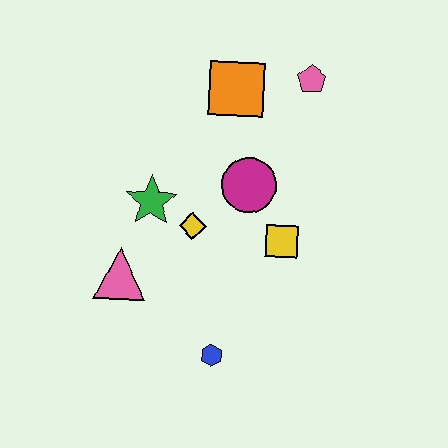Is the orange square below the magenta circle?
No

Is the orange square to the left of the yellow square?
Yes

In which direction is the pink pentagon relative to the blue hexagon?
The pink pentagon is above the blue hexagon.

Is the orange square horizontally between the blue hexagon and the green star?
No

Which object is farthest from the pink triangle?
The pink pentagon is farthest from the pink triangle.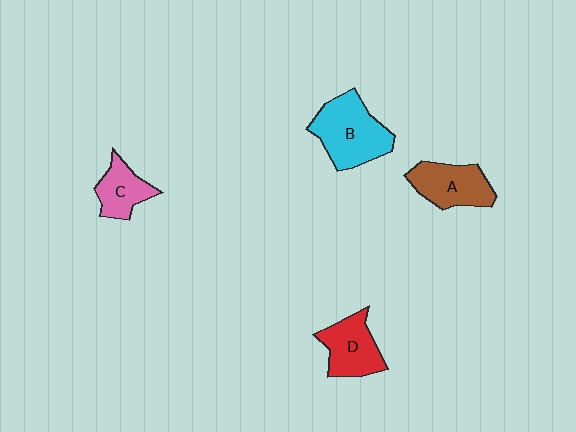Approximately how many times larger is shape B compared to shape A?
Approximately 1.3 times.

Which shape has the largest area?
Shape B (cyan).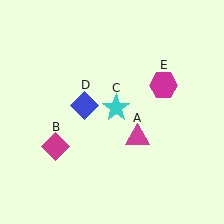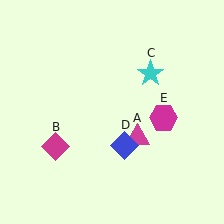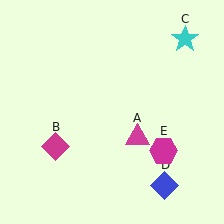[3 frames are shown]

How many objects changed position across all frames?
3 objects changed position: cyan star (object C), blue diamond (object D), magenta hexagon (object E).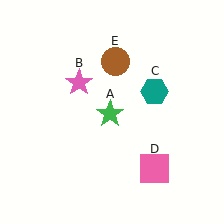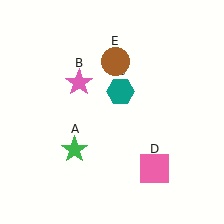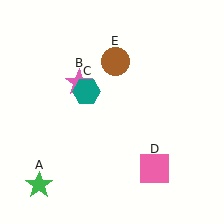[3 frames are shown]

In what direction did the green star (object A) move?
The green star (object A) moved down and to the left.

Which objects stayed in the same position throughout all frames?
Pink star (object B) and pink square (object D) and brown circle (object E) remained stationary.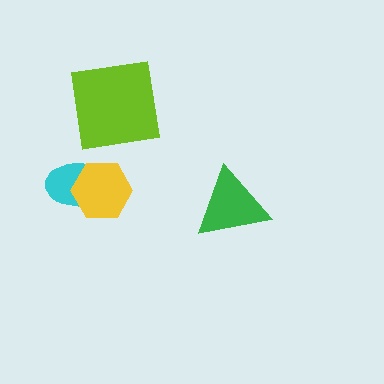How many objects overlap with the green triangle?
0 objects overlap with the green triangle.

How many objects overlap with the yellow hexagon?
1 object overlaps with the yellow hexagon.